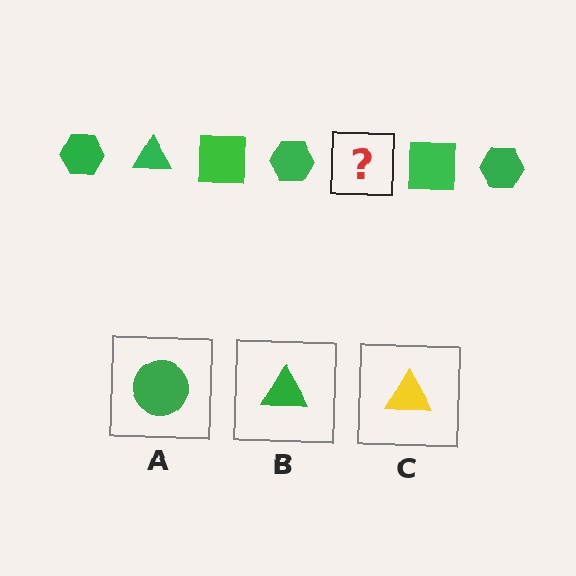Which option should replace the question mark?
Option B.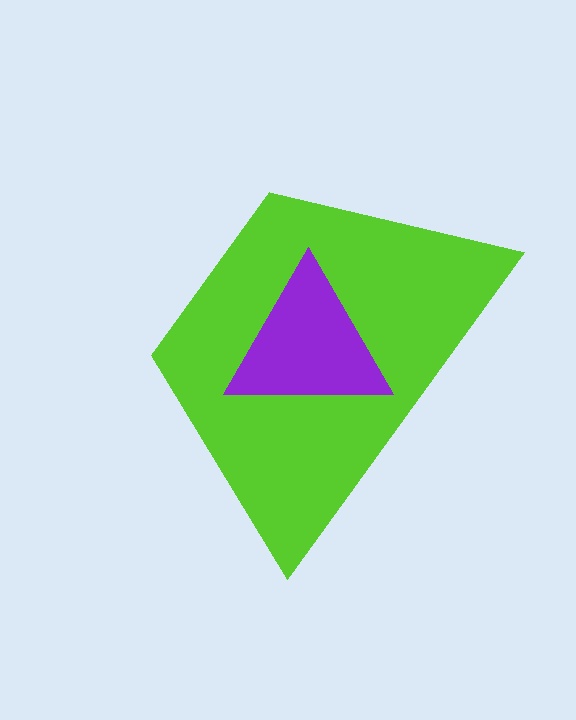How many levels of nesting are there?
2.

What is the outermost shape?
The lime trapezoid.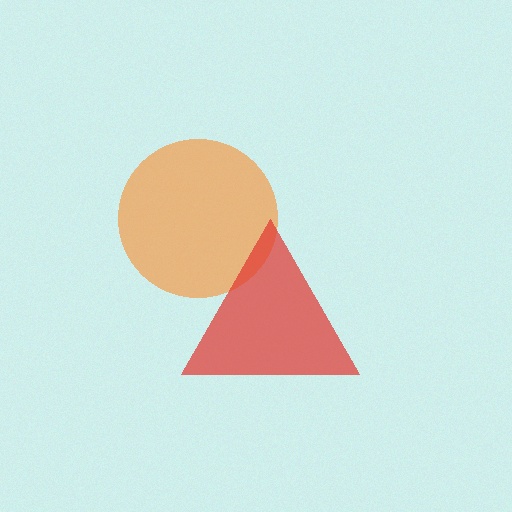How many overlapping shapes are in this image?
There are 2 overlapping shapes in the image.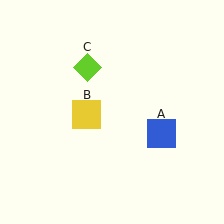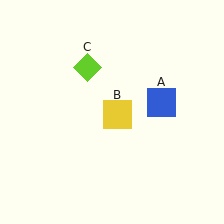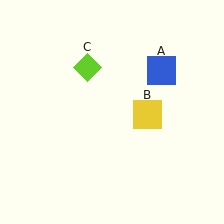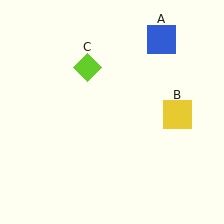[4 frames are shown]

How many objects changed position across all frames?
2 objects changed position: blue square (object A), yellow square (object B).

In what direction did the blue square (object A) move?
The blue square (object A) moved up.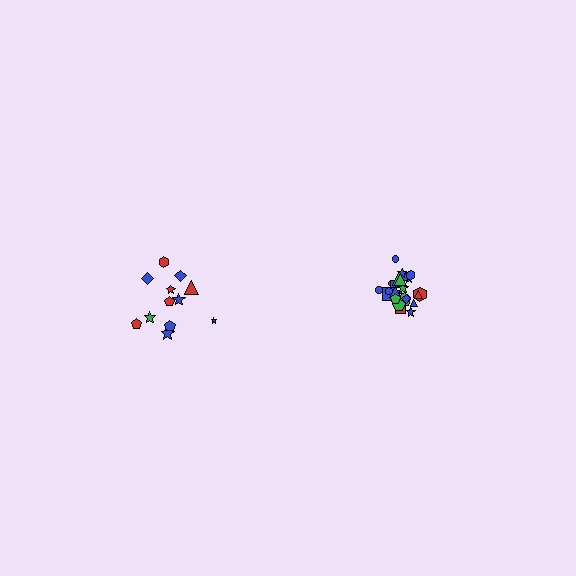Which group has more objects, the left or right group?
The right group.